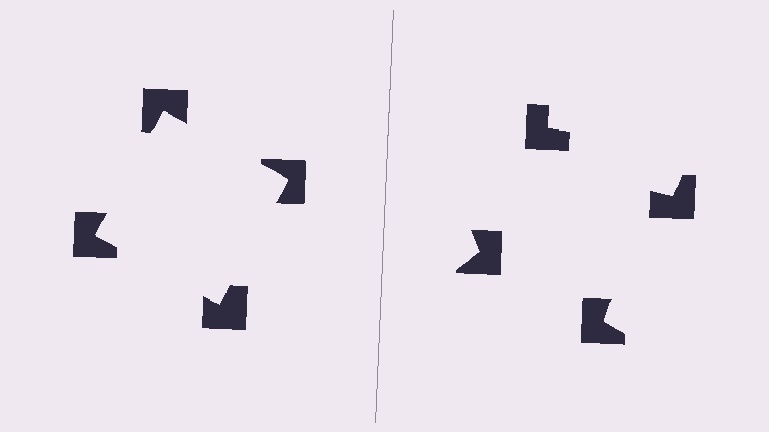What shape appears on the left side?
An illusory square.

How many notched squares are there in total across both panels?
8 — 4 on each side.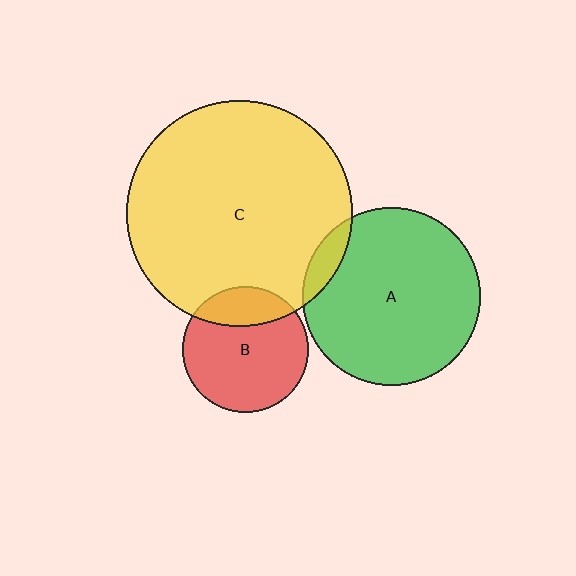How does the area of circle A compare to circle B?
Approximately 2.0 times.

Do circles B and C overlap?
Yes.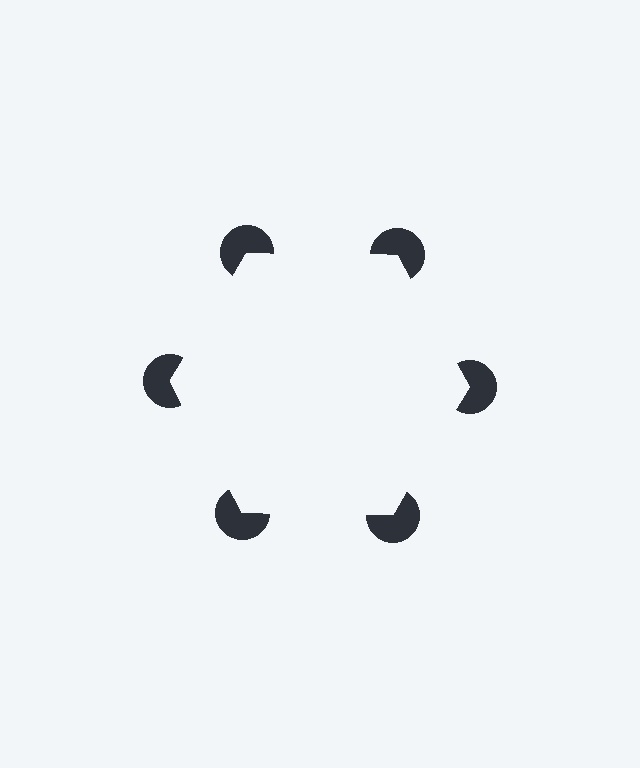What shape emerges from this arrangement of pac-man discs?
An illusory hexagon — its edges are inferred from the aligned wedge cuts in the pac-man discs, not physically drawn.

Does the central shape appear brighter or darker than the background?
It typically appears slightly brighter than the background, even though no actual brightness change is drawn.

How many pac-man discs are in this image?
There are 6 — one at each vertex of the illusory hexagon.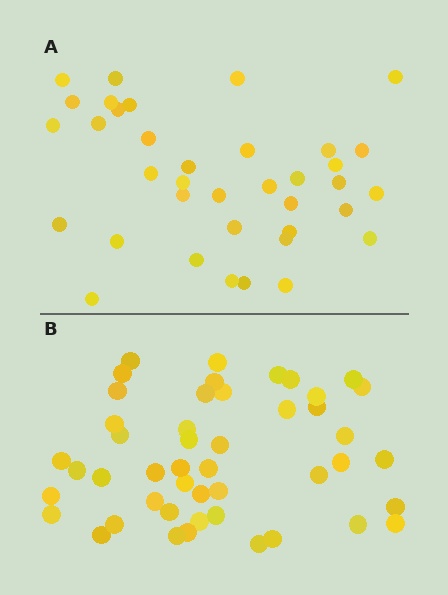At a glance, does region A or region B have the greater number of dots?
Region B (the bottom region) has more dots.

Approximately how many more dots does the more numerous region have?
Region B has roughly 10 or so more dots than region A.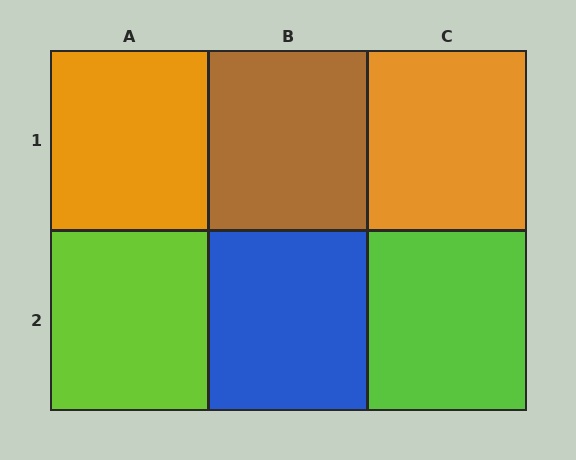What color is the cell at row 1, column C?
Orange.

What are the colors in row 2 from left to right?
Lime, blue, lime.